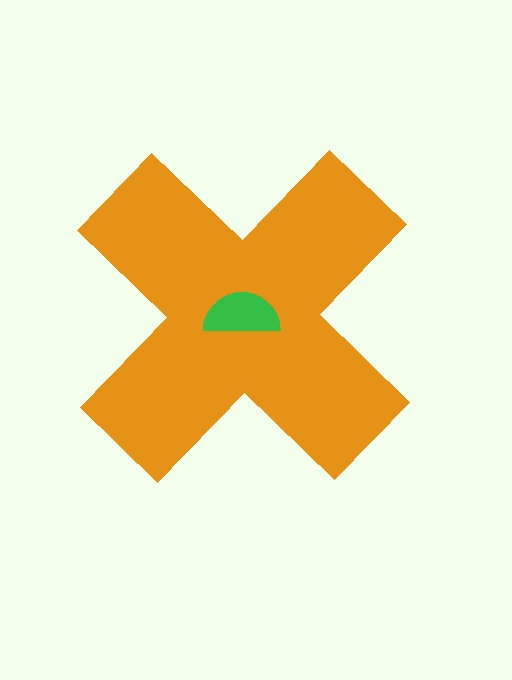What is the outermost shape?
The orange cross.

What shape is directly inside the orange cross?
The green semicircle.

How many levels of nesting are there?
2.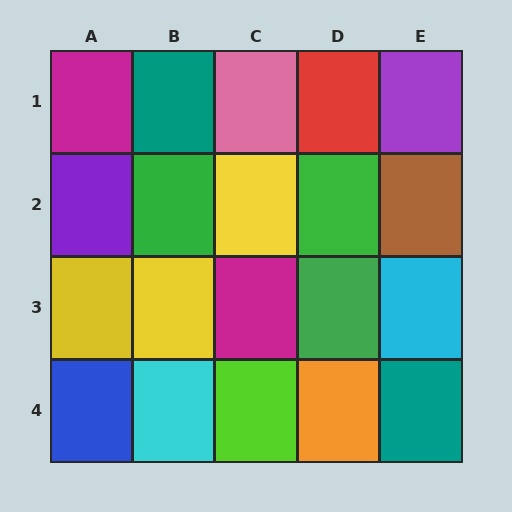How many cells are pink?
1 cell is pink.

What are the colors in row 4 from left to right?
Blue, cyan, lime, orange, teal.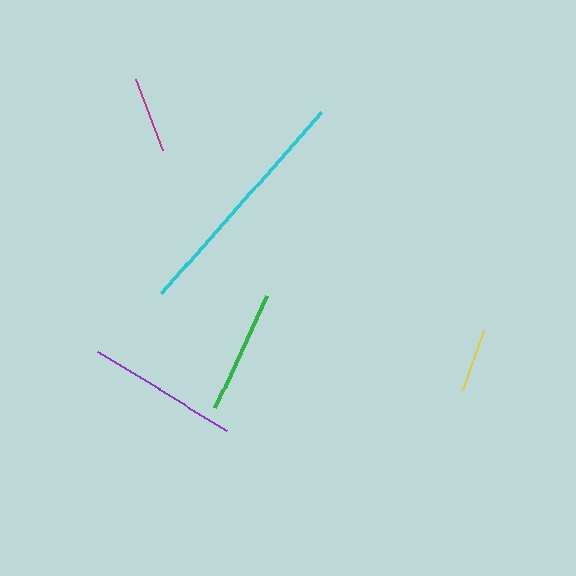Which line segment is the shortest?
The yellow line is the shortest at approximately 63 pixels.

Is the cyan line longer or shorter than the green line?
The cyan line is longer than the green line.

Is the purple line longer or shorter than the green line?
The purple line is longer than the green line.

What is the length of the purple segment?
The purple segment is approximately 152 pixels long.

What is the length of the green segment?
The green segment is approximately 124 pixels long.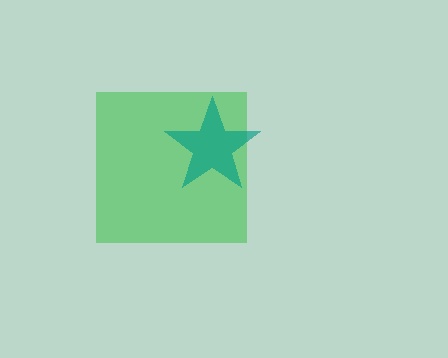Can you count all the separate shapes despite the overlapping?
Yes, there are 2 separate shapes.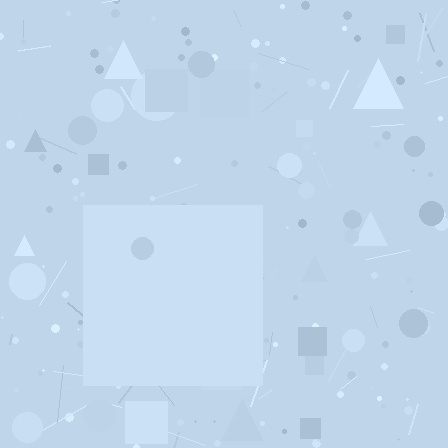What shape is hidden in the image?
A square is hidden in the image.